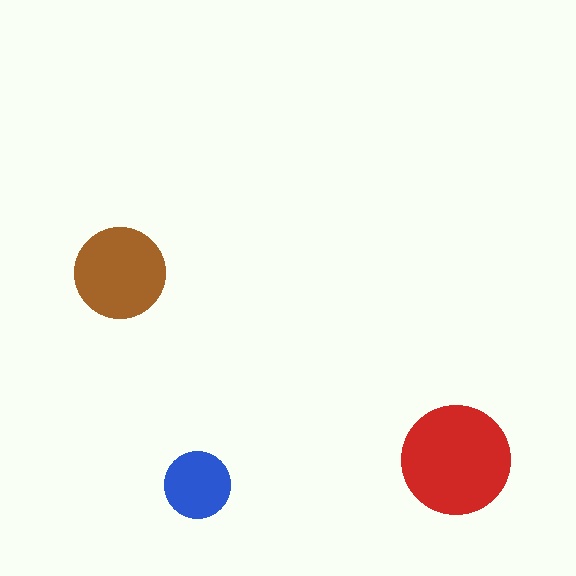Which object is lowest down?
The blue circle is bottommost.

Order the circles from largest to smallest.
the red one, the brown one, the blue one.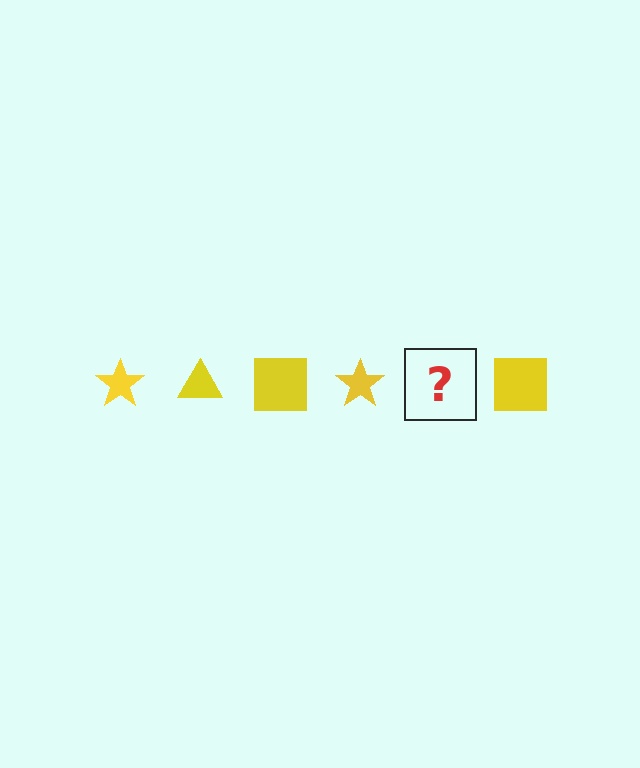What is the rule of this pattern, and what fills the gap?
The rule is that the pattern cycles through star, triangle, square shapes in yellow. The gap should be filled with a yellow triangle.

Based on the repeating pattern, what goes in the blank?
The blank should be a yellow triangle.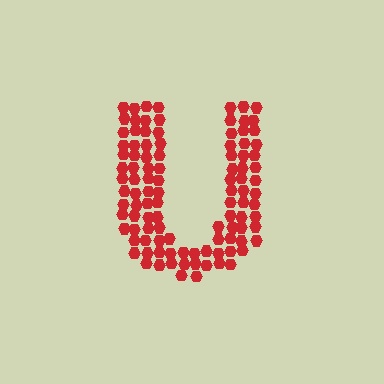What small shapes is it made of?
It is made of small hexagons.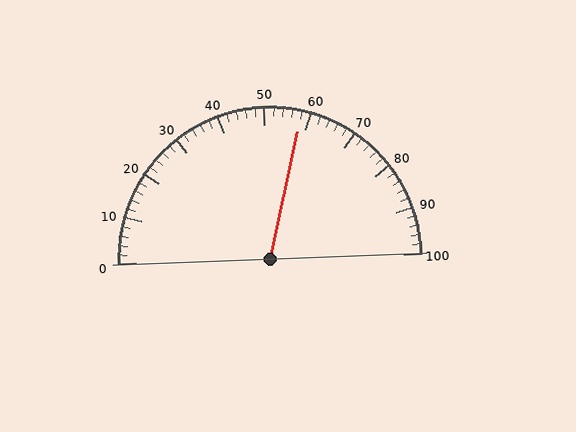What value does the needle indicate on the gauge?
The needle indicates approximately 58.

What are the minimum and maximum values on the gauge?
The gauge ranges from 0 to 100.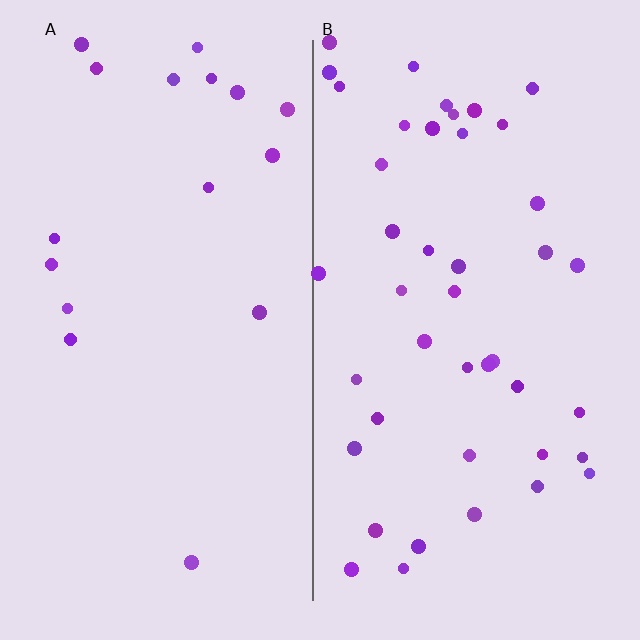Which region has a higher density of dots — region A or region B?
B (the right).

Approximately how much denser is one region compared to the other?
Approximately 2.6× — region B over region A.